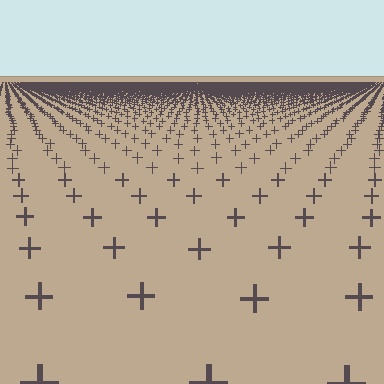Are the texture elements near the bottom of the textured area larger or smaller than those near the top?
Larger. Near the bottom, elements are closer to the viewer and appear at a bigger on-screen size.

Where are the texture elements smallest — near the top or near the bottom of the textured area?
Near the top.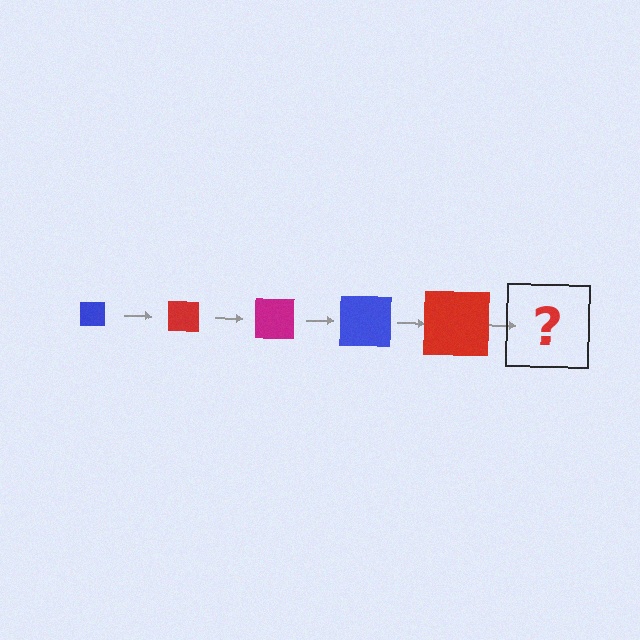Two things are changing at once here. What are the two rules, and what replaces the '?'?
The two rules are that the square grows larger each step and the color cycles through blue, red, and magenta. The '?' should be a magenta square, larger than the previous one.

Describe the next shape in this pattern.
It should be a magenta square, larger than the previous one.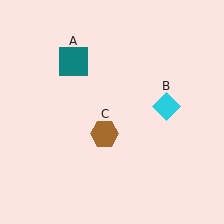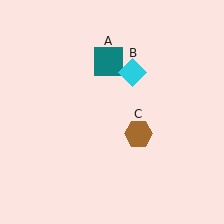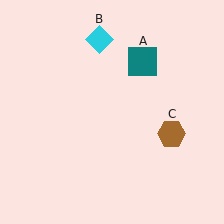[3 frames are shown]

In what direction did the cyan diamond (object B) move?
The cyan diamond (object B) moved up and to the left.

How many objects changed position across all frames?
3 objects changed position: teal square (object A), cyan diamond (object B), brown hexagon (object C).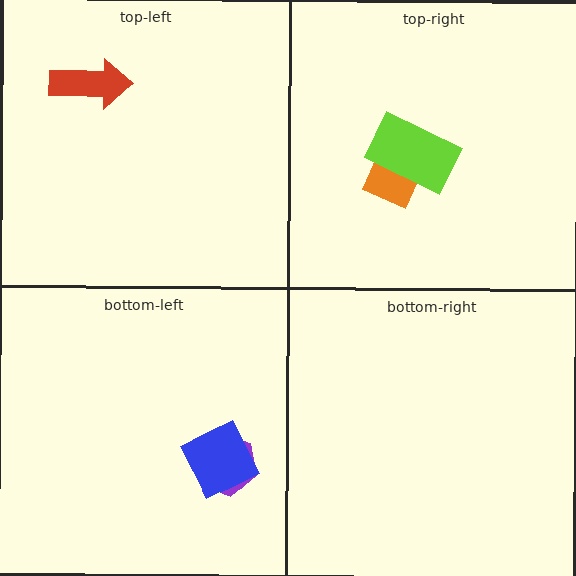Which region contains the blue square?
The bottom-left region.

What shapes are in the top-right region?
The orange diamond, the lime rectangle.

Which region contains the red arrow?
The top-left region.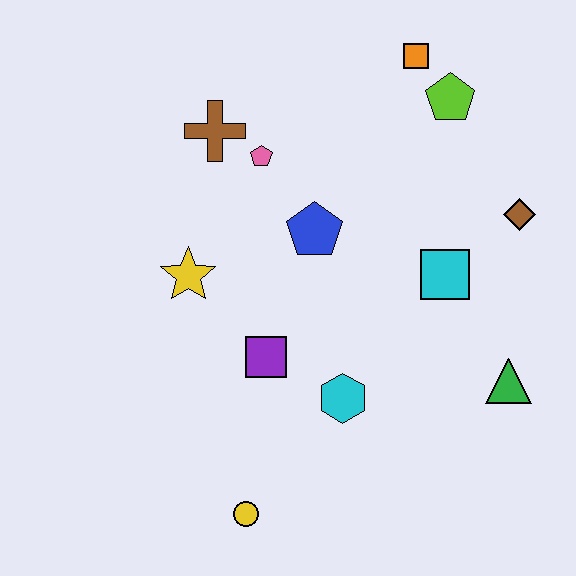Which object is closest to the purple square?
The cyan hexagon is closest to the purple square.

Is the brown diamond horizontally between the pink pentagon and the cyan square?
No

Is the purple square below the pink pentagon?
Yes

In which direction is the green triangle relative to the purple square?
The green triangle is to the right of the purple square.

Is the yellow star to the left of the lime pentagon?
Yes